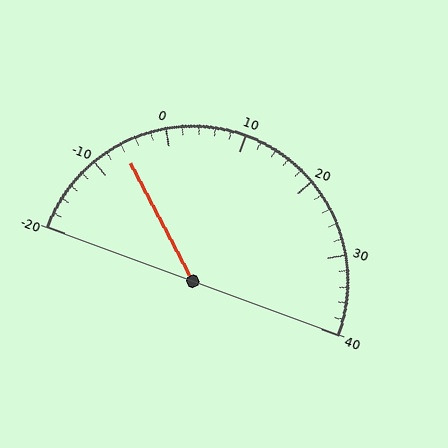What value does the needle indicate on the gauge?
The needle indicates approximately -6.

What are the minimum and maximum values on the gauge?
The gauge ranges from -20 to 40.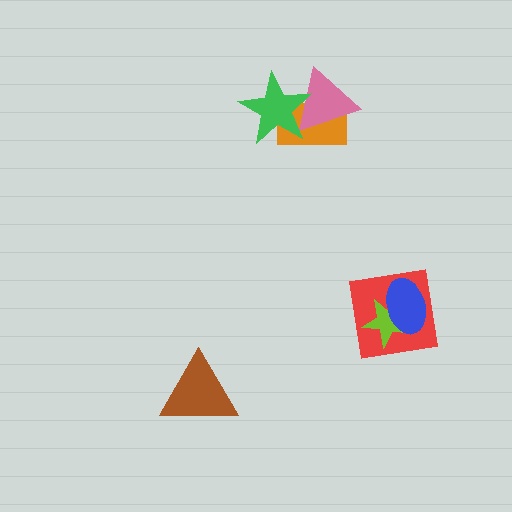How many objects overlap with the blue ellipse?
2 objects overlap with the blue ellipse.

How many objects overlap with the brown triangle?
0 objects overlap with the brown triangle.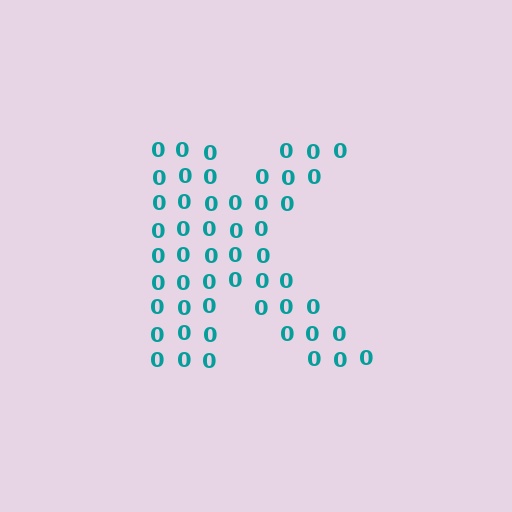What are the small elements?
The small elements are digit 0's.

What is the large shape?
The large shape is the letter K.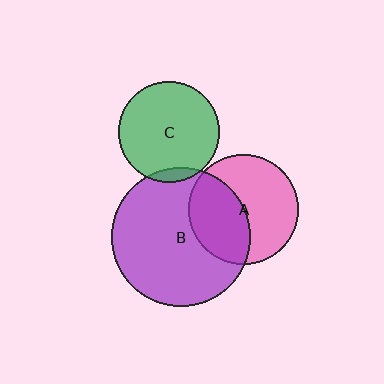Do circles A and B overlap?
Yes.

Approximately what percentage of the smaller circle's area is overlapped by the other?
Approximately 40%.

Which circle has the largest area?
Circle B (purple).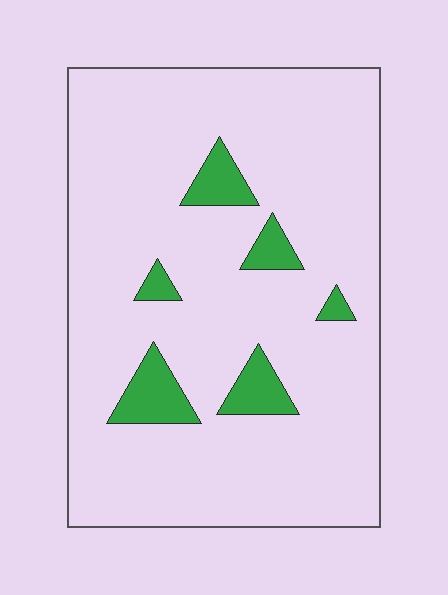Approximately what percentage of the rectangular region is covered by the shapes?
Approximately 10%.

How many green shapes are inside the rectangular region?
6.